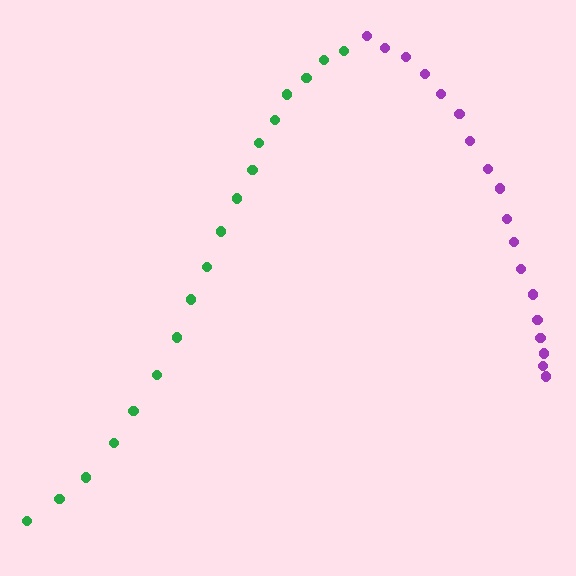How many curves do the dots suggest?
There are 2 distinct paths.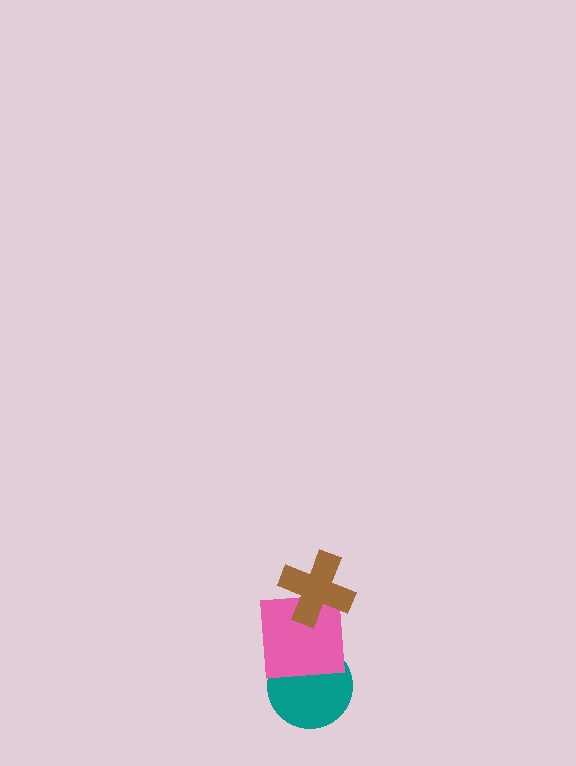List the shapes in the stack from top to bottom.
From top to bottom: the brown cross, the pink square, the teal circle.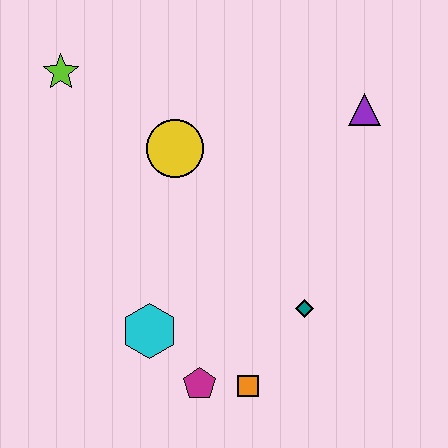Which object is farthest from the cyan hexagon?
The purple triangle is farthest from the cyan hexagon.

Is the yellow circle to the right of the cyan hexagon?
Yes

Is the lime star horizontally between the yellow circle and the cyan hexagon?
No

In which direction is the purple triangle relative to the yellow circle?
The purple triangle is to the right of the yellow circle.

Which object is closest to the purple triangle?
The yellow circle is closest to the purple triangle.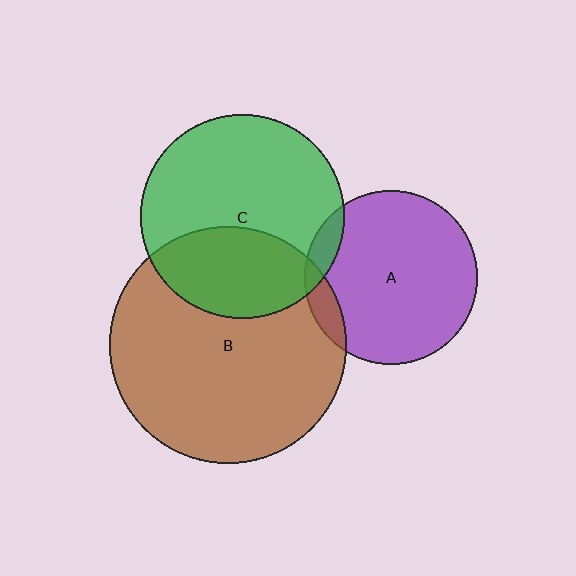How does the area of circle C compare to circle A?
Approximately 1.4 times.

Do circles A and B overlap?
Yes.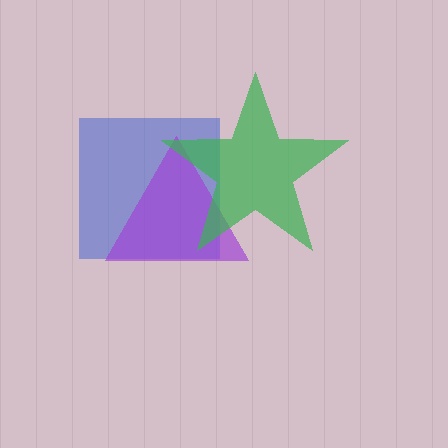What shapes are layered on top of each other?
The layered shapes are: a blue square, a purple triangle, a green star.